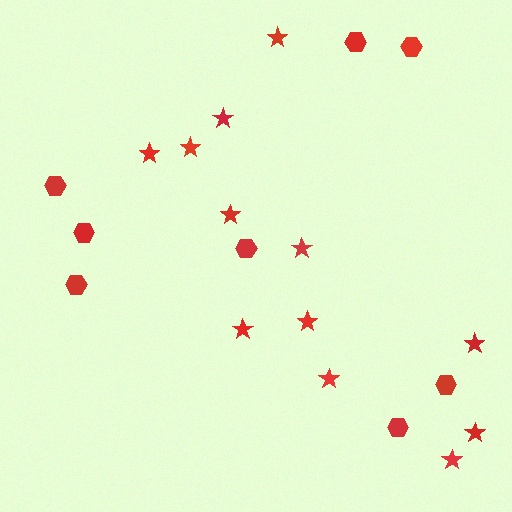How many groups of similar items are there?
There are 2 groups: one group of hexagons (8) and one group of stars (12).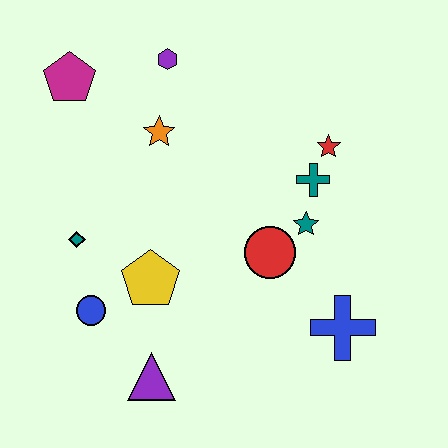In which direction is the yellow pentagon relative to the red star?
The yellow pentagon is to the left of the red star.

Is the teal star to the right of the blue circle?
Yes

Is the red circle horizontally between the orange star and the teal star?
Yes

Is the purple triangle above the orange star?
No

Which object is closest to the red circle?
The teal star is closest to the red circle.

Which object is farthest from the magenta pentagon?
The blue cross is farthest from the magenta pentagon.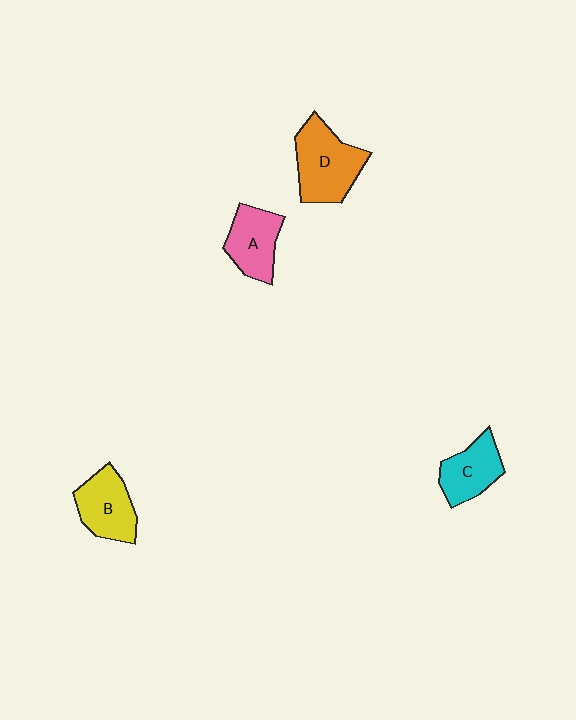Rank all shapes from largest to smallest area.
From largest to smallest: D (orange), B (yellow), A (pink), C (cyan).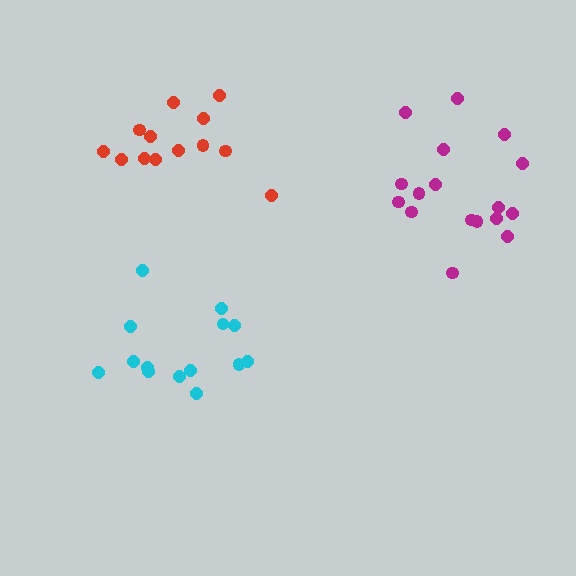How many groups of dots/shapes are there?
There are 3 groups.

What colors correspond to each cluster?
The clusters are colored: magenta, cyan, red.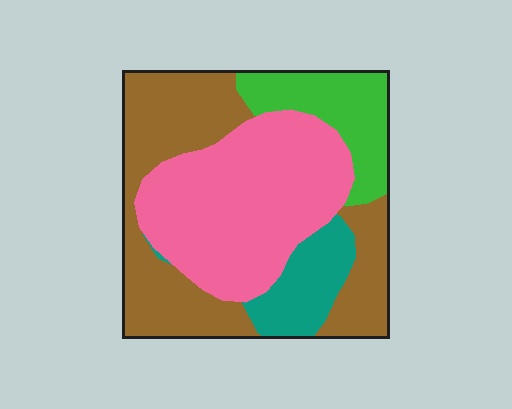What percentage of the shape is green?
Green takes up about one eighth (1/8) of the shape.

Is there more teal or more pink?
Pink.